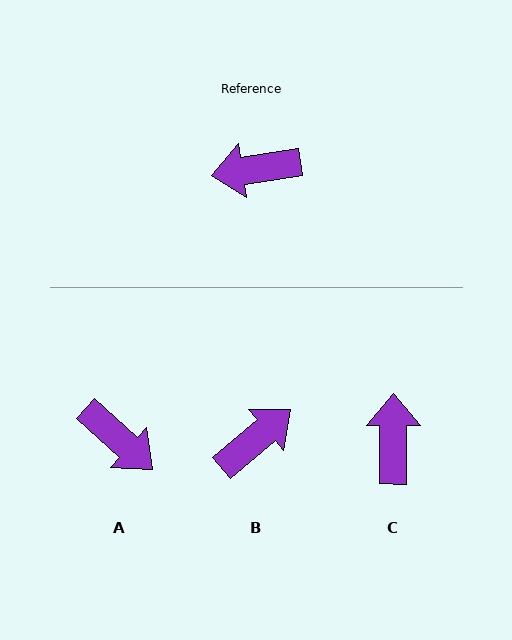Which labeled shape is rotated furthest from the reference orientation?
B, about 148 degrees away.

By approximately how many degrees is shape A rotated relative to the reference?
Approximately 129 degrees counter-clockwise.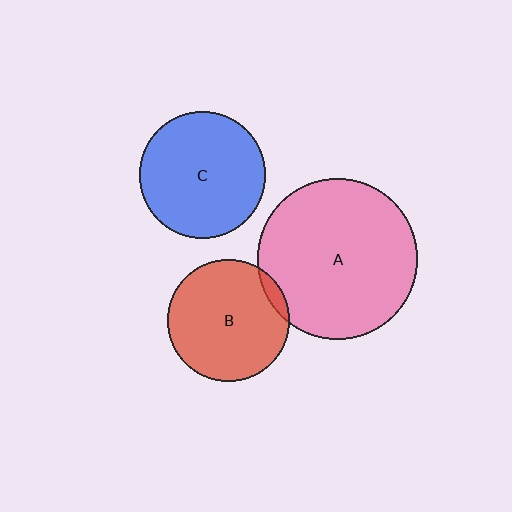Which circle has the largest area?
Circle A (pink).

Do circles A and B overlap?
Yes.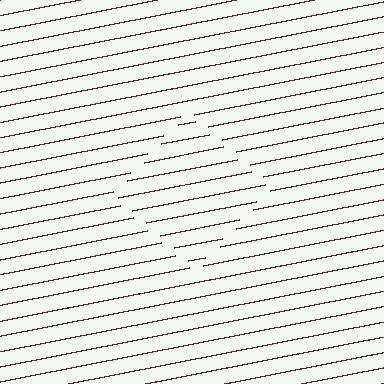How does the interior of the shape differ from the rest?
The interior of the shape contains the same grating, shifted by half a period — the contour is defined by the phase discontinuity where line-ends from the inner and outer gratings abut.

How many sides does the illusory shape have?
4 sides — the line-ends trace a square.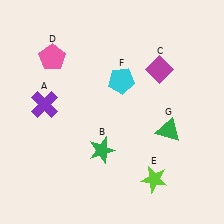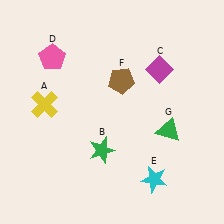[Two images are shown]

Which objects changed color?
A changed from purple to yellow. E changed from lime to cyan. F changed from cyan to brown.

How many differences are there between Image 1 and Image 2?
There are 3 differences between the two images.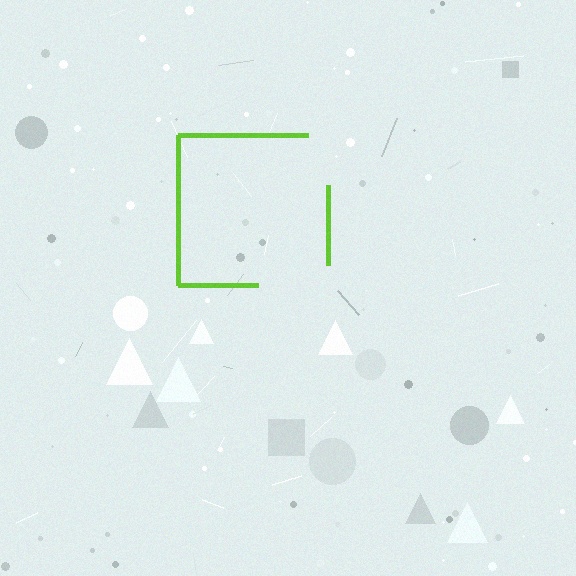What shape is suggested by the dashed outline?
The dashed outline suggests a square.